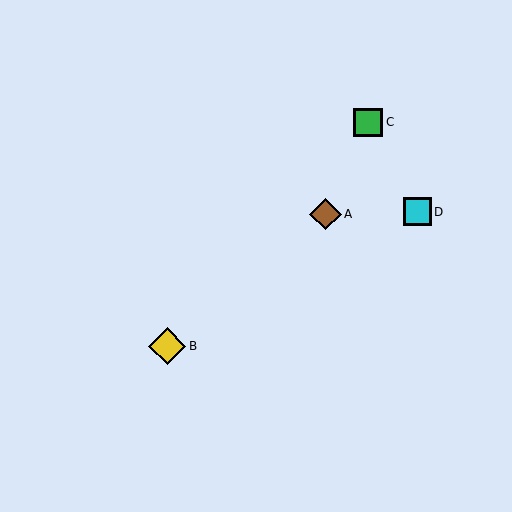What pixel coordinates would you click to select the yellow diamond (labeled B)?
Click at (167, 346) to select the yellow diamond B.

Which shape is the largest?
The yellow diamond (labeled B) is the largest.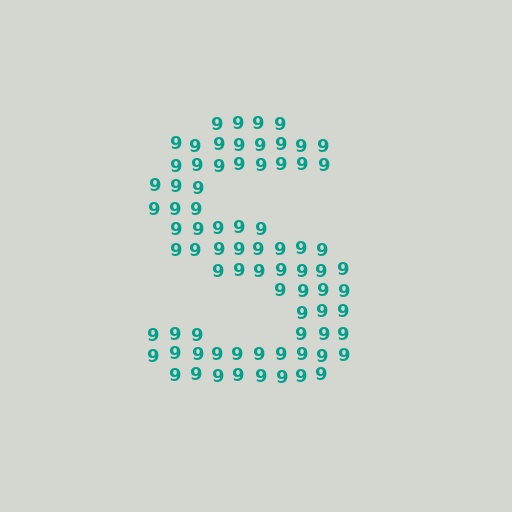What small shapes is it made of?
It is made of small digit 9's.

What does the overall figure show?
The overall figure shows the letter S.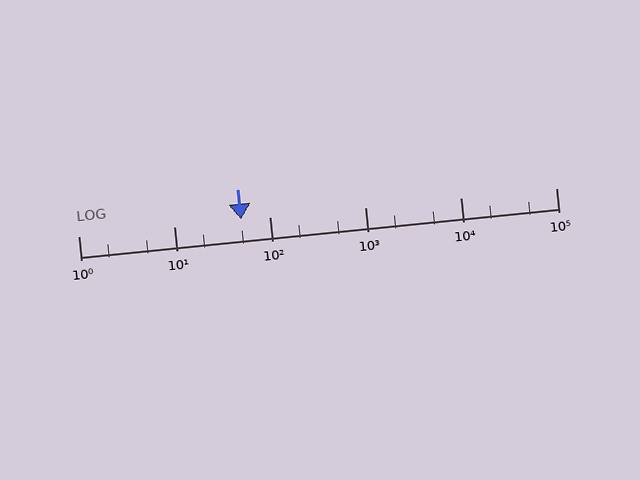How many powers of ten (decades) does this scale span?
The scale spans 5 decades, from 1 to 100000.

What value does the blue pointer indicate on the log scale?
The pointer indicates approximately 51.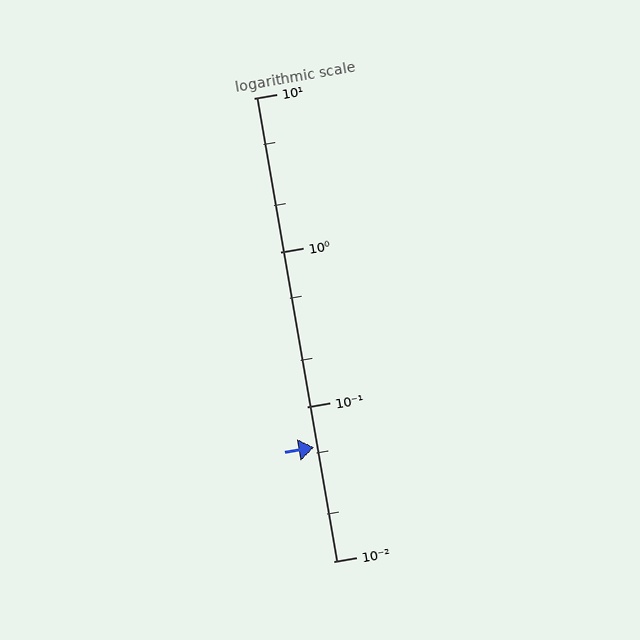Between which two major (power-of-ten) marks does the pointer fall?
The pointer is between 0.01 and 0.1.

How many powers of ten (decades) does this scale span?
The scale spans 3 decades, from 0.01 to 10.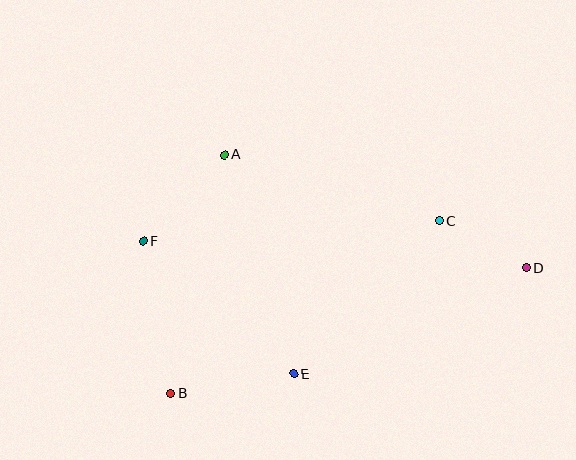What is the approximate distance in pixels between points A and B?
The distance between A and B is approximately 244 pixels.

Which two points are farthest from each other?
Points D and F are farthest from each other.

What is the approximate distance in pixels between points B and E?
The distance between B and E is approximately 125 pixels.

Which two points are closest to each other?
Points C and D are closest to each other.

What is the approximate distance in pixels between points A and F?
The distance between A and F is approximately 118 pixels.